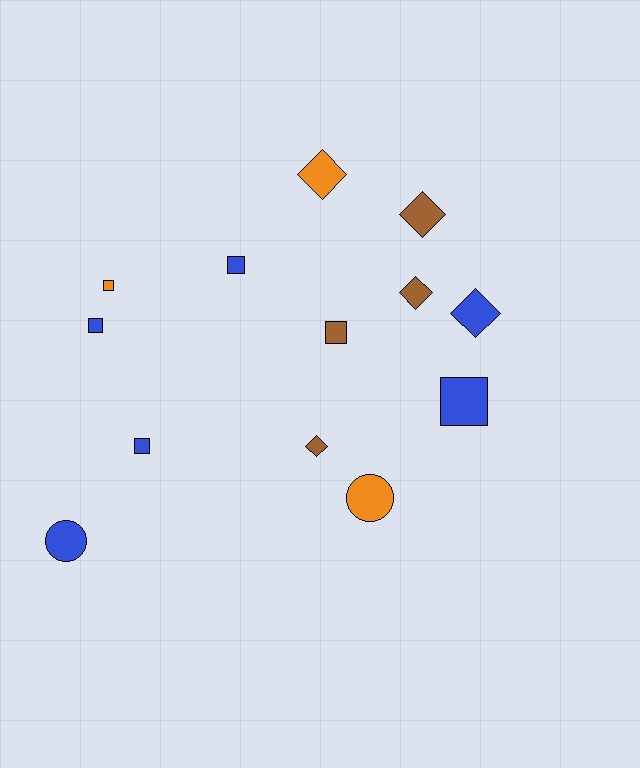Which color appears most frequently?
Blue, with 6 objects.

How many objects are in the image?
There are 13 objects.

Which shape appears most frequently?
Square, with 6 objects.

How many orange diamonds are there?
There is 1 orange diamond.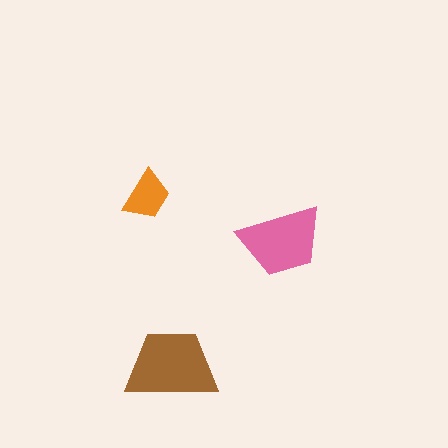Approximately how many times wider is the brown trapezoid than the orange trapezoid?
About 2 times wider.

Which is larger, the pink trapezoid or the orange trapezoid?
The pink one.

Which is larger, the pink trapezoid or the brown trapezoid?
The brown one.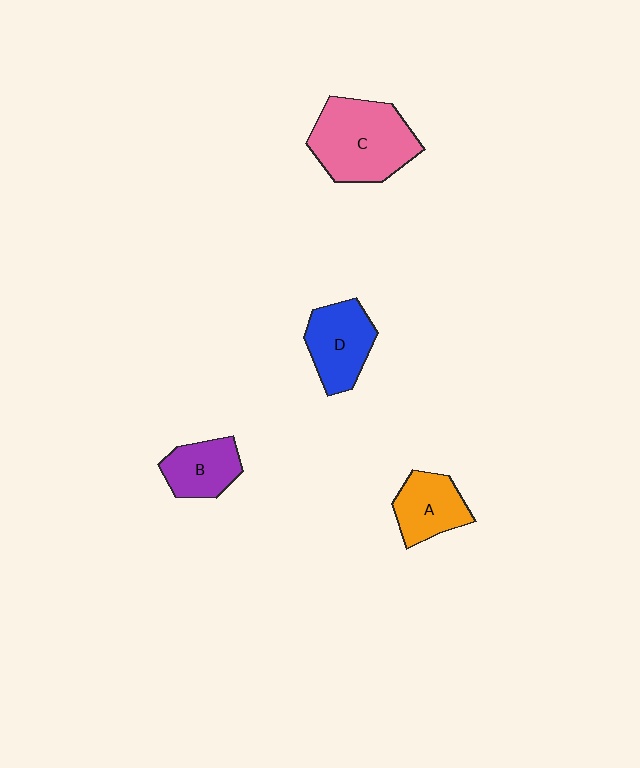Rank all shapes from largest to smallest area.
From largest to smallest: C (pink), D (blue), A (orange), B (purple).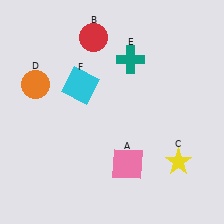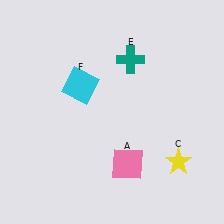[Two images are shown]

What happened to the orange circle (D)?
The orange circle (D) was removed in Image 2. It was in the top-left area of Image 1.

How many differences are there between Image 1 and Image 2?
There are 2 differences between the two images.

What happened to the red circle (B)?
The red circle (B) was removed in Image 2. It was in the top-left area of Image 1.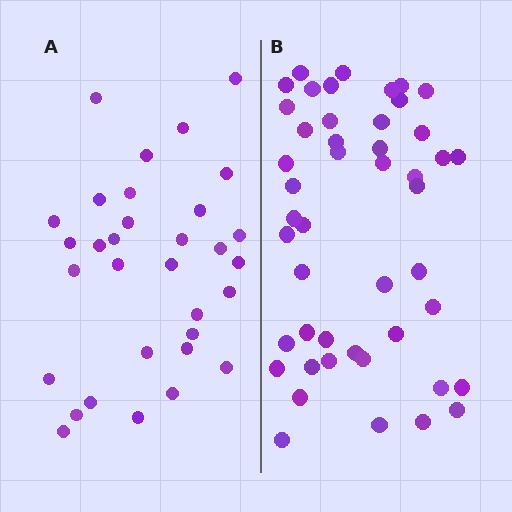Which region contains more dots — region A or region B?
Region B (the right region) has more dots.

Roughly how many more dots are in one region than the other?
Region B has approximately 15 more dots than region A.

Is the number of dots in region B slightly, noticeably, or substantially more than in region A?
Region B has substantially more. The ratio is roughly 1.5 to 1.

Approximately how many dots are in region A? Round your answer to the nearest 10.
About 30 dots. (The exact count is 32, which rounds to 30.)